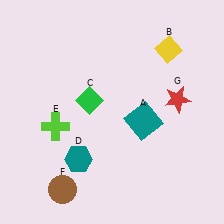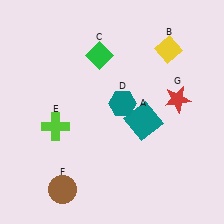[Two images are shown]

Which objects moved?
The objects that moved are: the green diamond (C), the teal hexagon (D).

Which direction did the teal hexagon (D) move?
The teal hexagon (D) moved up.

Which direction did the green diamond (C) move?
The green diamond (C) moved up.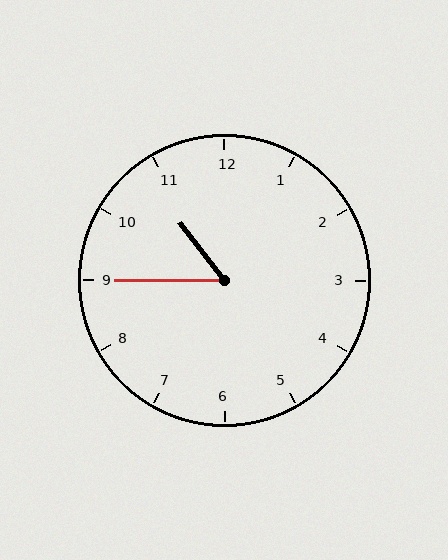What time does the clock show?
10:45.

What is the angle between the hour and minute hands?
Approximately 52 degrees.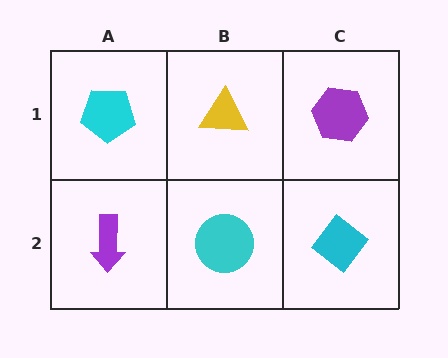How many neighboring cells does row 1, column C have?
2.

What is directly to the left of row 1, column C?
A yellow triangle.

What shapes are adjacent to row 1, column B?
A cyan circle (row 2, column B), a cyan pentagon (row 1, column A), a purple hexagon (row 1, column C).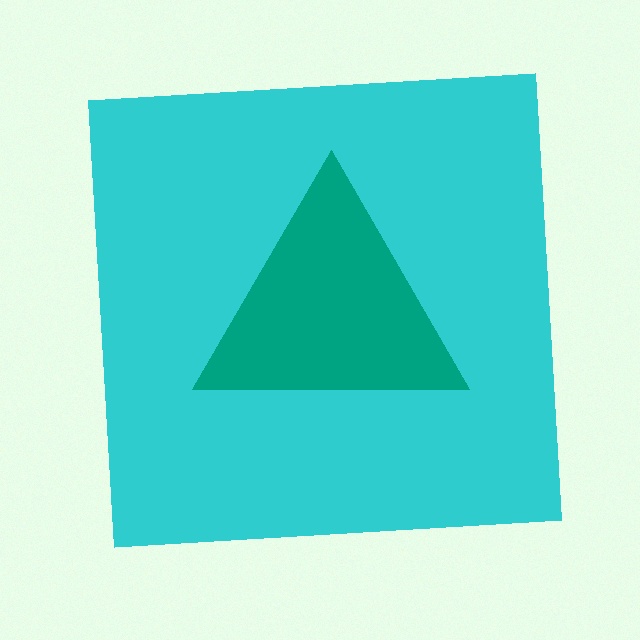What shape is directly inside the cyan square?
The teal triangle.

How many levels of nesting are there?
2.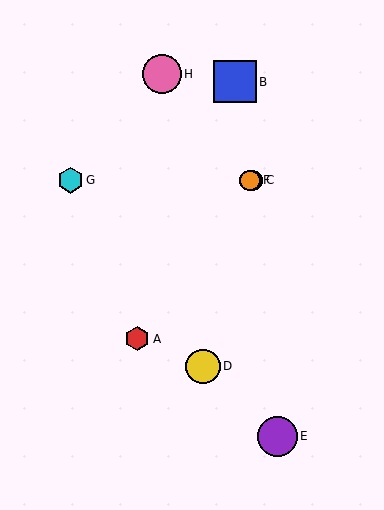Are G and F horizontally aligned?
Yes, both are at y≈180.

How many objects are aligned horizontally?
3 objects (C, F, G) are aligned horizontally.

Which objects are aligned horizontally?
Objects C, F, G are aligned horizontally.